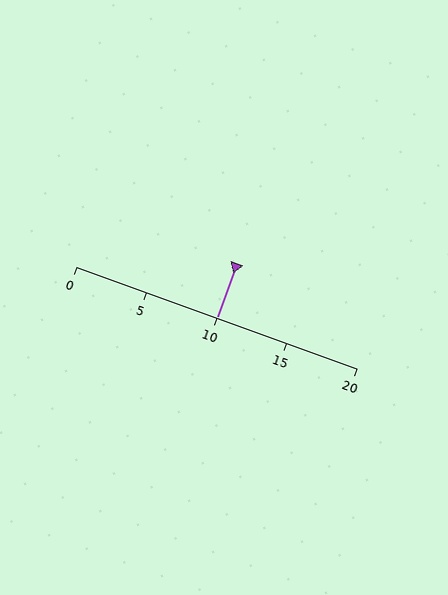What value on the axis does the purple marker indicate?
The marker indicates approximately 10.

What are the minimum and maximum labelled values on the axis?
The axis runs from 0 to 20.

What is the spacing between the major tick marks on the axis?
The major ticks are spaced 5 apart.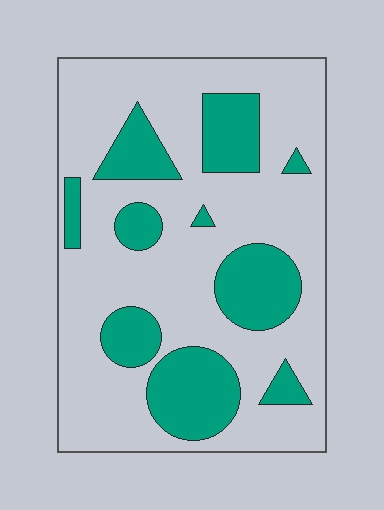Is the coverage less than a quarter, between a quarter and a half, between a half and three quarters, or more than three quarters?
Between a quarter and a half.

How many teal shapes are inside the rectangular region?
10.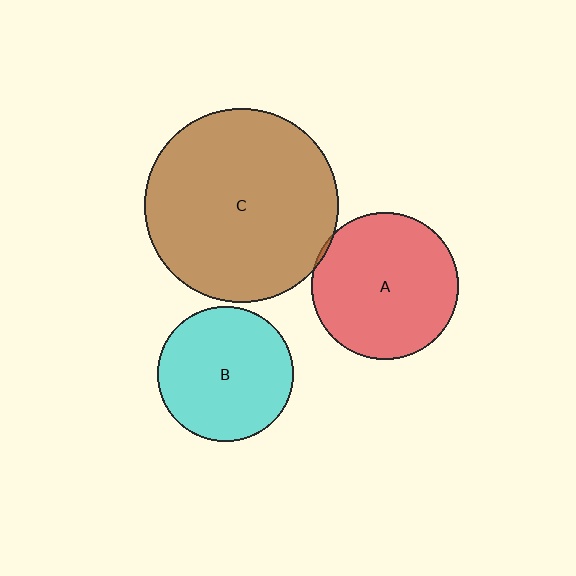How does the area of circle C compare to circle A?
Approximately 1.7 times.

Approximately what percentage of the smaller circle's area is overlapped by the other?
Approximately 5%.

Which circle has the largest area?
Circle C (brown).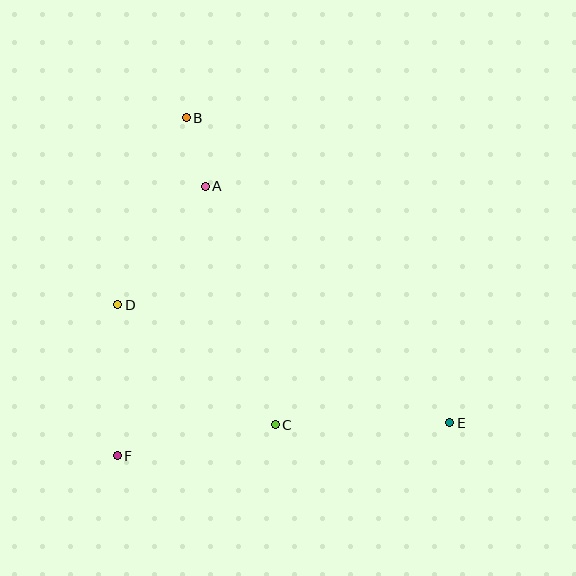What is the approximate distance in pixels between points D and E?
The distance between D and E is approximately 352 pixels.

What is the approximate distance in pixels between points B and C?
The distance between B and C is approximately 320 pixels.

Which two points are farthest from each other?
Points B and E are farthest from each other.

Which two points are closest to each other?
Points A and B are closest to each other.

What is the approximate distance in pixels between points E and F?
The distance between E and F is approximately 334 pixels.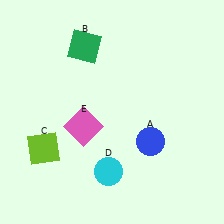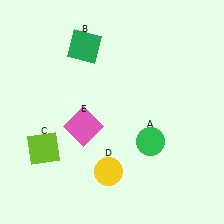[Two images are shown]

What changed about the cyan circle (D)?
In Image 1, D is cyan. In Image 2, it changed to yellow.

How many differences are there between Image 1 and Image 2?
There are 2 differences between the two images.